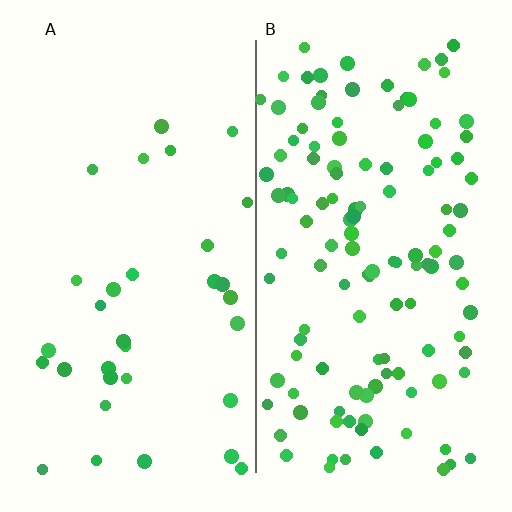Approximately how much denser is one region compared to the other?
Approximately 3.7× — region B over region A.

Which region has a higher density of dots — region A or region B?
B (the right).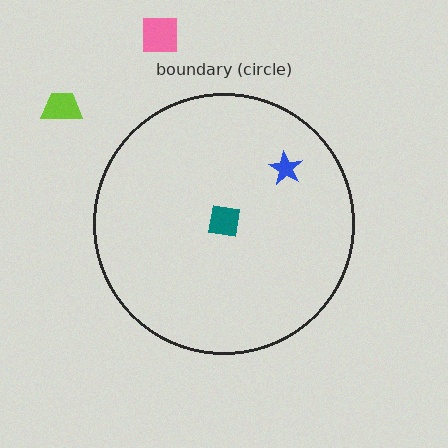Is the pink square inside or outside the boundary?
Outside.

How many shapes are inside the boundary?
2 inside, 2 outside.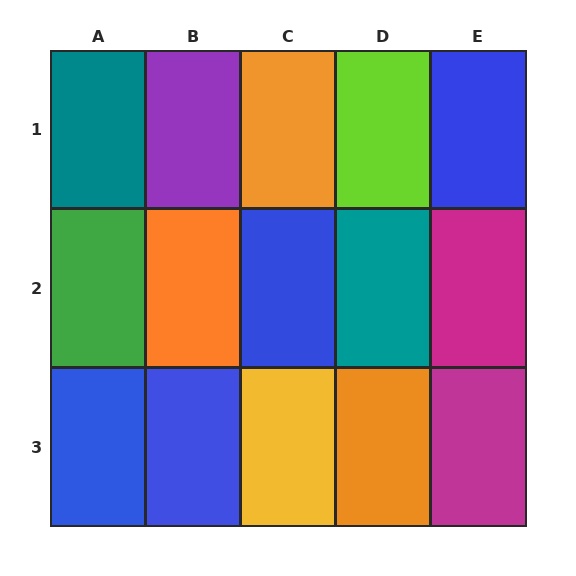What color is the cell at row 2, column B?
Orange.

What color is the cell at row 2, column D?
Teal.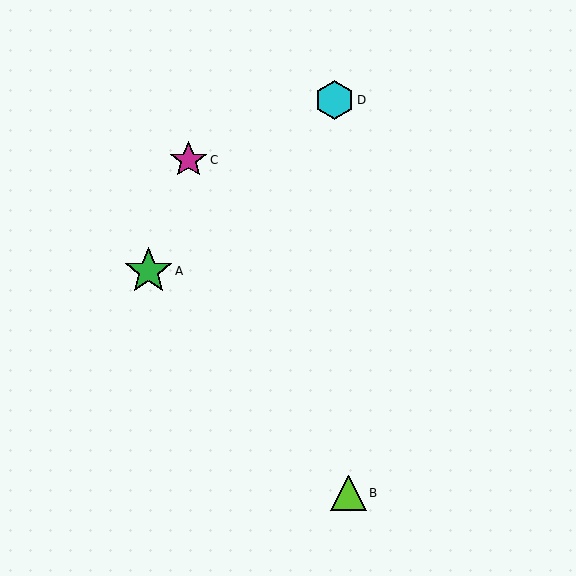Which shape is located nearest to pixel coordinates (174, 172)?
The magenta star (labeled C) at (188, 160) is nearest to that location.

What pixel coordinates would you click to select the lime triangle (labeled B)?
Click at (349, 493) to select the lime triangle B.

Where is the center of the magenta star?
The center of the magenta star is at (188, 160).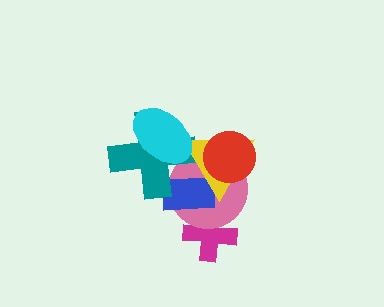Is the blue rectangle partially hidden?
Yes, it is partially covered by another shape.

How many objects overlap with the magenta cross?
2 objects overlap with the magenta cross.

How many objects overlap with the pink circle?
5 objects overlap with the pink circle.